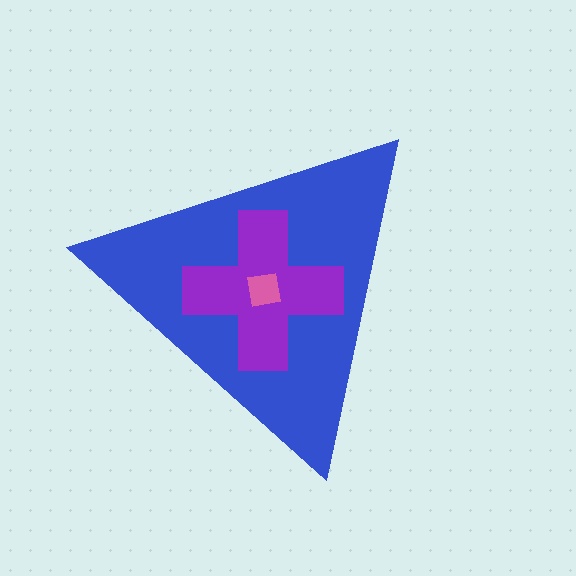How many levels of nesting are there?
3.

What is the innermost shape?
The pink square.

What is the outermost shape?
The blue triangle.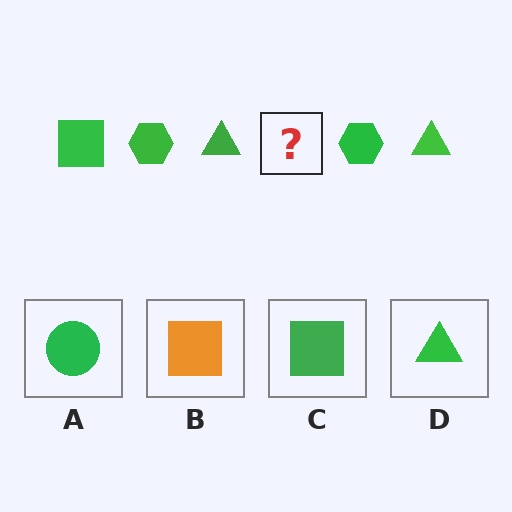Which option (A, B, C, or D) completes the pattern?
C.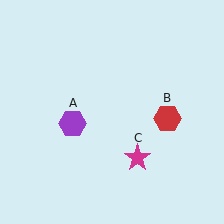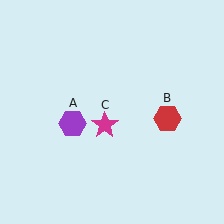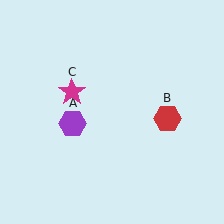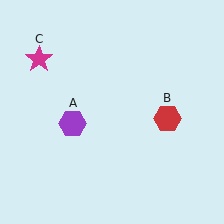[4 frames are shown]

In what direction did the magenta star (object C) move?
The magenta star (object C) moved up and to the left.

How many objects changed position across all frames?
1 object changed position: magenta star (object C).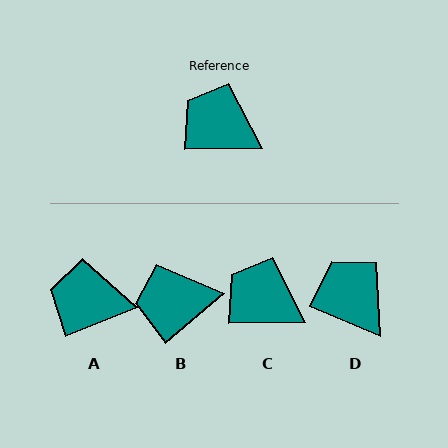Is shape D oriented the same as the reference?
No, it is off by about 24 degrees.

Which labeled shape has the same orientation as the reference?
C.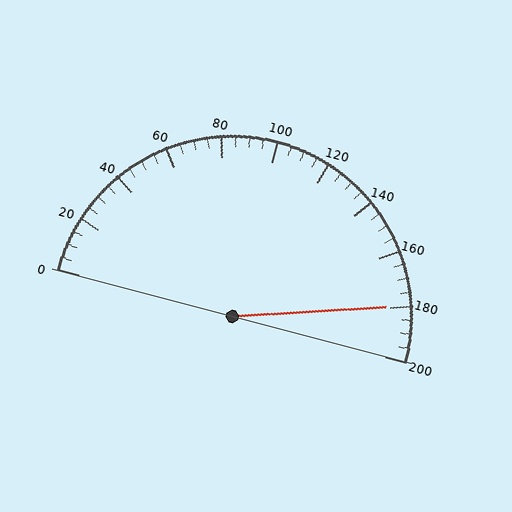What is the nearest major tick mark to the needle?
The nearest major tick mark is 180.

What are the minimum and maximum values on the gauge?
The gauge ranges from 0 to 200.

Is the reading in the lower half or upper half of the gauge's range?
The reading is in the upper half of the range (0 to 200).